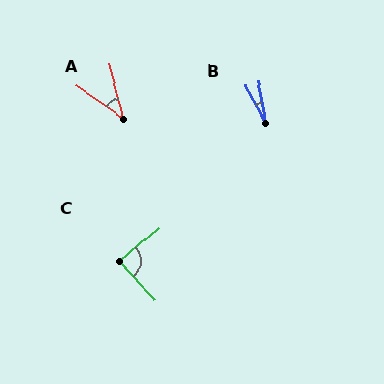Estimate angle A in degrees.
Approximately 41 degrees.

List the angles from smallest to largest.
B (18°), A (41°), C (87°).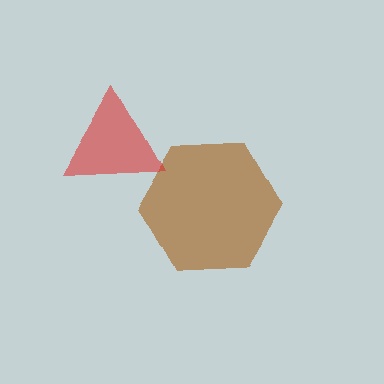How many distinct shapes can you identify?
There are 2 distinct shapes: a brown hexagon, a red triangle.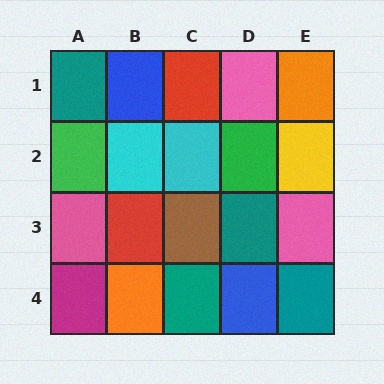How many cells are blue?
2 cells are blue.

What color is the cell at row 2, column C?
Cyan.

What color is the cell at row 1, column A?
Teal.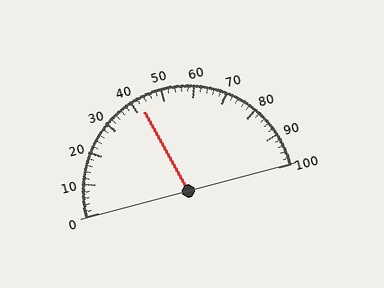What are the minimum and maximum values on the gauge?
The gauge ranges from 0 to 100.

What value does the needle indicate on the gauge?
The needle indicates approximately 42.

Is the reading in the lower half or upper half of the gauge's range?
The reading is in the lower half of the range (0 to 100).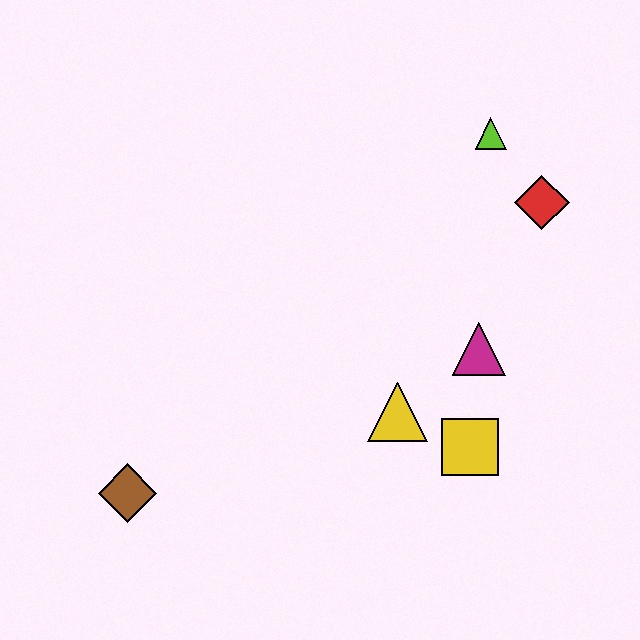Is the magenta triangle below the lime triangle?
Yes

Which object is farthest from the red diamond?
The brown diamond is farthest from the red diamond.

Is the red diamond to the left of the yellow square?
No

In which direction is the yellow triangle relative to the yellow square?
The yellow triangle is to the left of the yellow square.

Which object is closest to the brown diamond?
The yellow triangle is closest to the brown diamond.